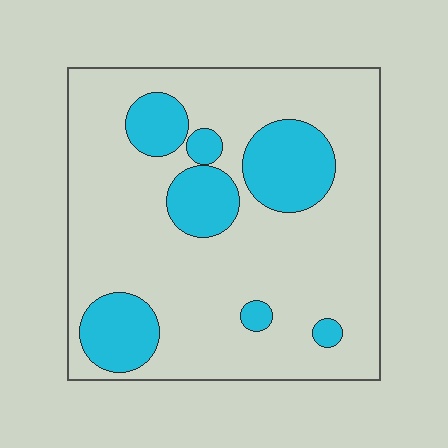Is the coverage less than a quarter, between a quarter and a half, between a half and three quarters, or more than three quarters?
Less than a quarter.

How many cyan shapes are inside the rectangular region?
7.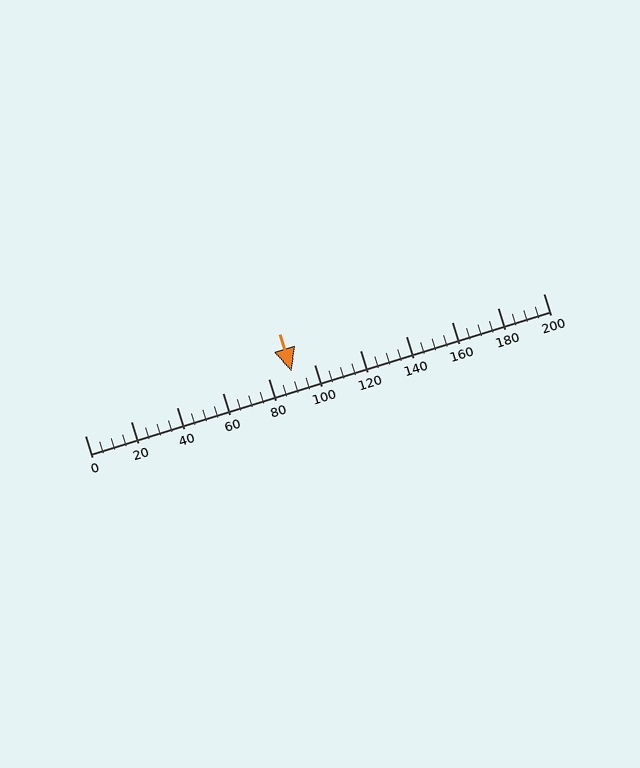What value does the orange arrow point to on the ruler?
The orange arrow points to approximately 90.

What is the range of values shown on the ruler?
The ruler shows values from 0 to 200.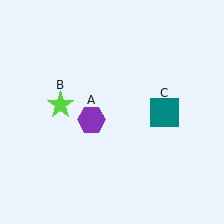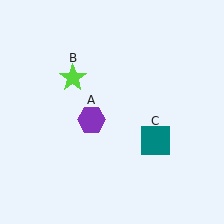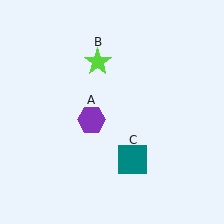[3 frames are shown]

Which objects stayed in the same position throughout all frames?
Purple hexagon (object A) remained stationary.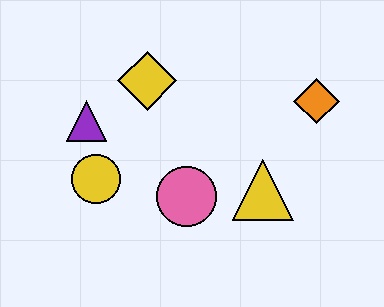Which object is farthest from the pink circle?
The orange diamond is farthest from the pink circle.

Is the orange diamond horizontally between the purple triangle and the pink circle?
No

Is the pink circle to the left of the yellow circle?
No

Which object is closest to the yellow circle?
The purple triangle is closest to the yellow circle.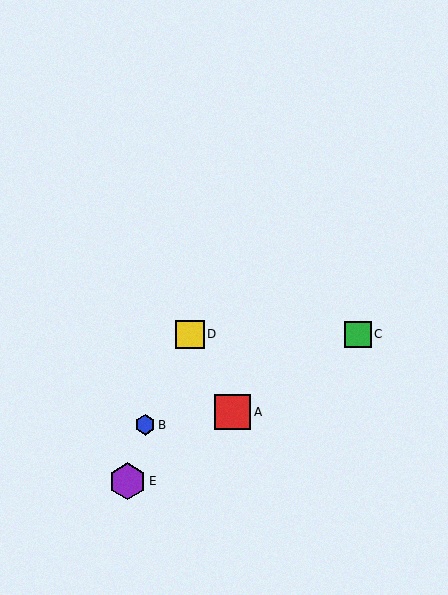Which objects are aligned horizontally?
Objects C, D are aligned horizontally.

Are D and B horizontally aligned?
No, D is at y≈334 and B is at y≈425.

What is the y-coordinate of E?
Object E is at y≈481.